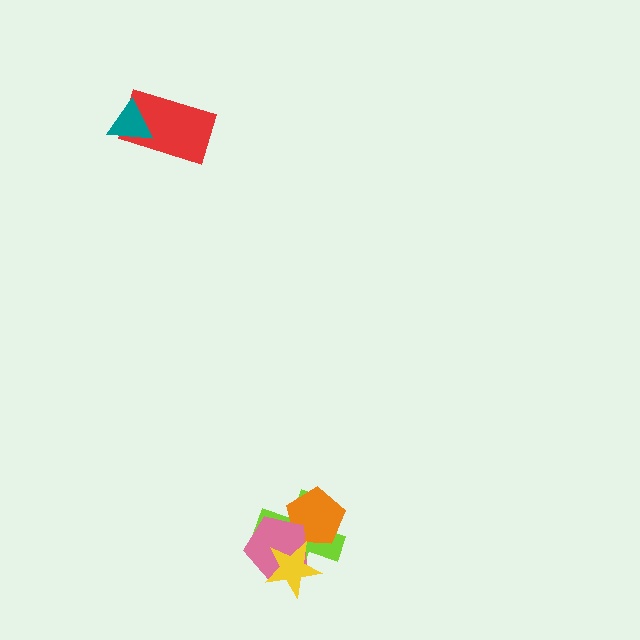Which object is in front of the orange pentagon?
The pink pentagon is in front of the orange pentagon.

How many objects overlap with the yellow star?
2 objects overlap with the yellow star.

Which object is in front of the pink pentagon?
The yellow star is in front of the pink pentagon.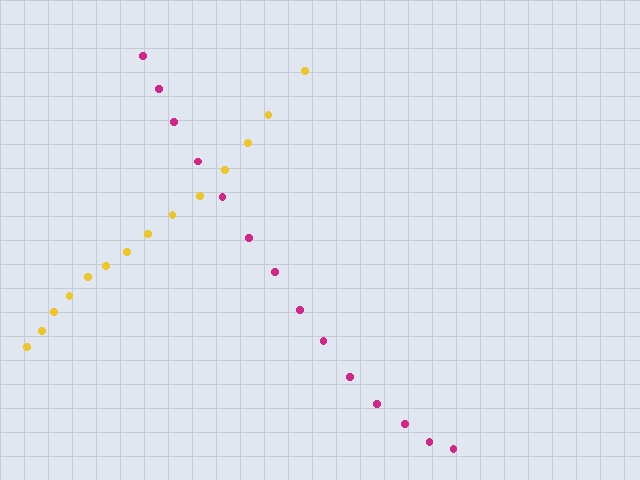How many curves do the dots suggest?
There are 2 distinct paths.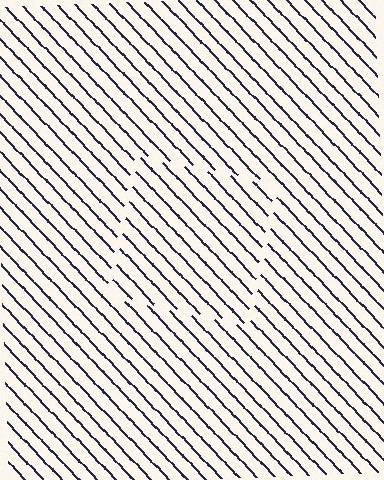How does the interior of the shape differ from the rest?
The interior of the shape contains the same grating, shifted by half a period — the contour is defined by the phase discontinuity where line-ends from the inner and outer gratings abut.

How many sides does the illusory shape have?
4 sides — the line-ends trace a square.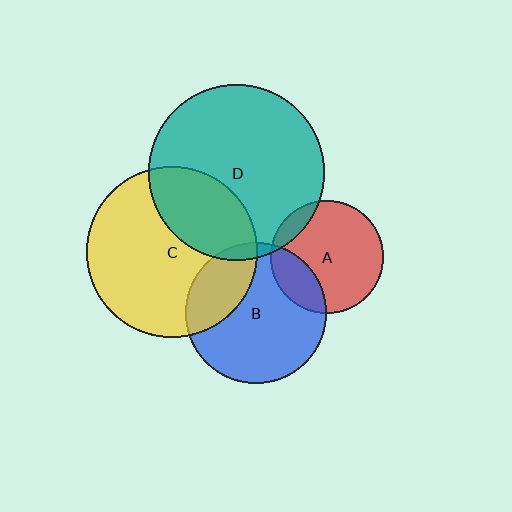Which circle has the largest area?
Circle D (teal).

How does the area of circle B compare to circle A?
Approximately 1.6 times.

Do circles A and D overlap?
Yes.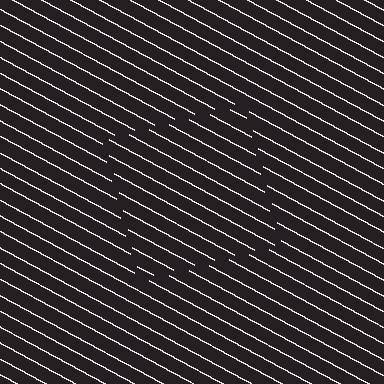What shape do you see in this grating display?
An illusory square. The interior of the shape contains the same grating, shifted by half a period — the contour is defined by the phase discontinuity where line-ends from the inner and outer gratings abut.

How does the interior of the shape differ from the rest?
The interior of the shape contains the same grating, shifted by half a period — the contour is defined by the phase discontinuity where line-ends from the inner and outer gratings abut.